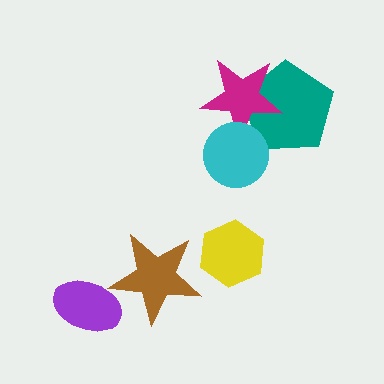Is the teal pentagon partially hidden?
Yes, it is partially covered by another shape.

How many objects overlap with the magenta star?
2 objects overlap with the magenta star.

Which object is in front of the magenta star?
The cyan circle is in front of the magenta star.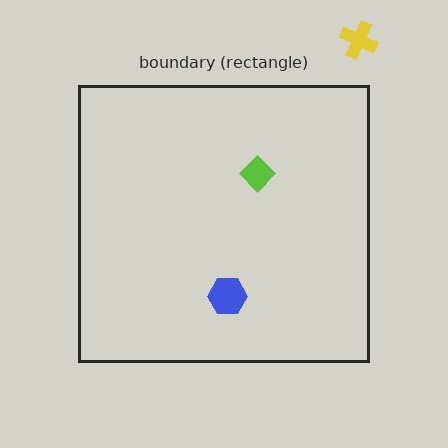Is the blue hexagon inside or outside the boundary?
Inside.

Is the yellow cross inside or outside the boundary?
Outside.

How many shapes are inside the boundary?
2 inside, 1 outside.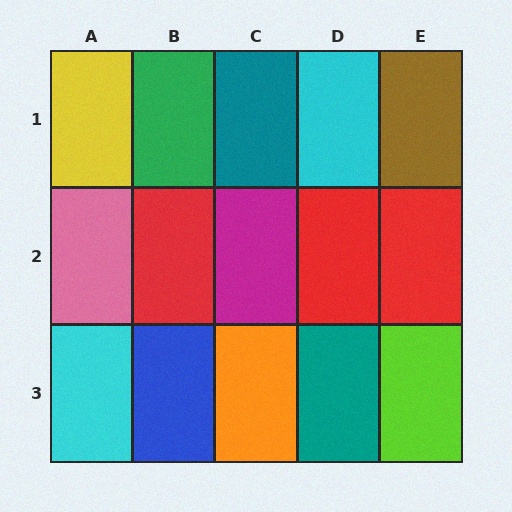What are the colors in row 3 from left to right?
Cyan, blue, orange, teal, lime.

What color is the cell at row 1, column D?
Cyan.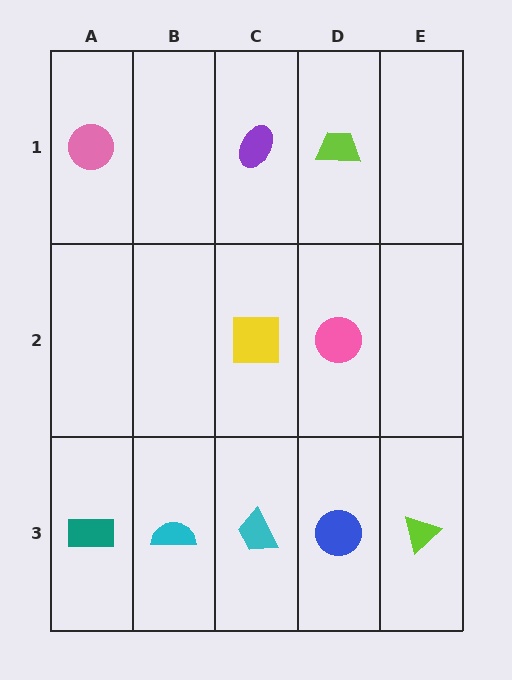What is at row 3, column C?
A cyan trapezoid.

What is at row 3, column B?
A cyan semicircle.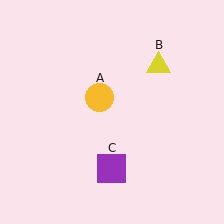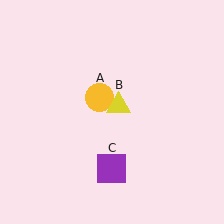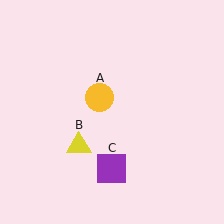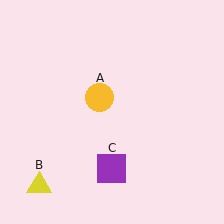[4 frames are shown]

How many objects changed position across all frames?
1 object changed position: yellow triangle (object B).